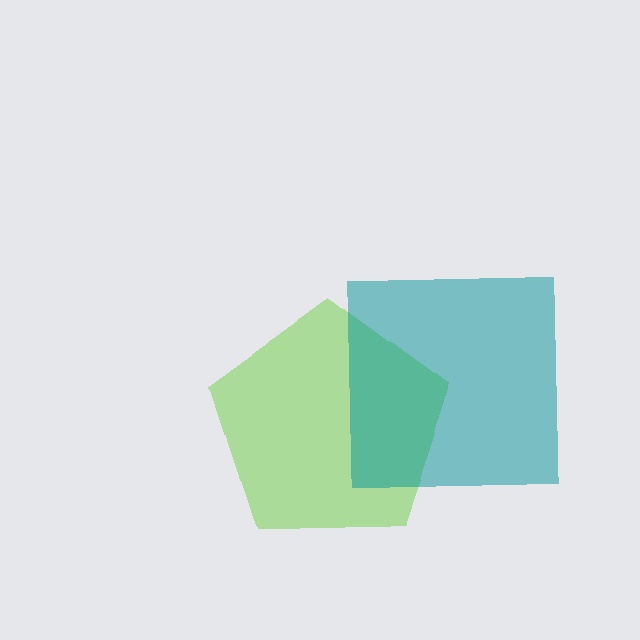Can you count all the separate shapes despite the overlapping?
Yes, there are 2 separate shapes.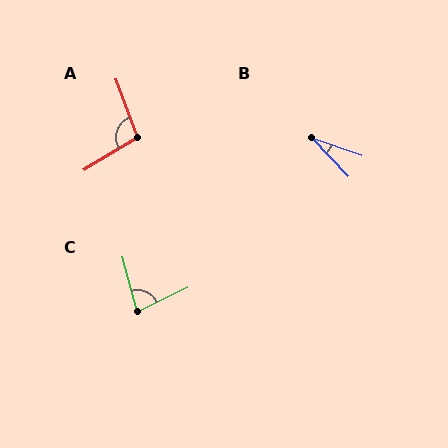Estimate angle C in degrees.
Approximately 80 degrees.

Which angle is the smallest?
B, at approximately 27 degrees.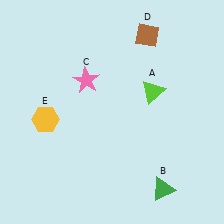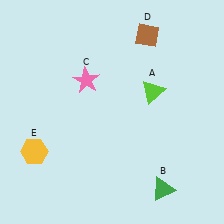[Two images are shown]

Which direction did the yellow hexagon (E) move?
The yellow hexagon (E) moved down.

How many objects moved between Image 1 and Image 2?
1 object moved between the two images.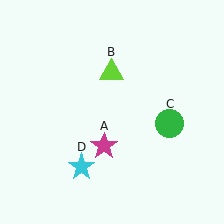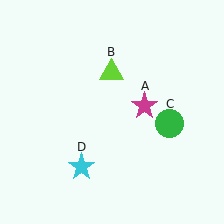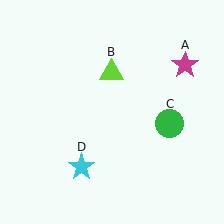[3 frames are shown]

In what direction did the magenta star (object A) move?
The magenta star (object A) moved up and to the right.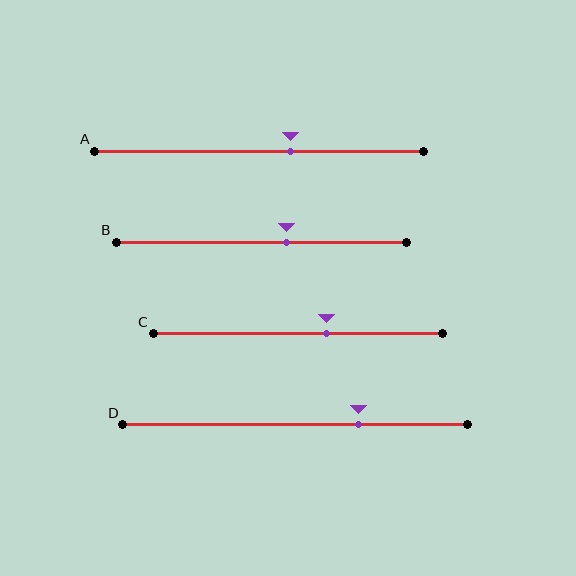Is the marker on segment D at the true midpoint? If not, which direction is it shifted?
No, the marker on segment D is shifted to the right by about 19% of the segment length.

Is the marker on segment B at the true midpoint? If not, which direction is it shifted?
No, the marker on segment B is shifted to the right by about 9% of the segment length.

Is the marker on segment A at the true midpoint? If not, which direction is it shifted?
No, the marker on segment A is shifted to the right by about 9% of the segment length.